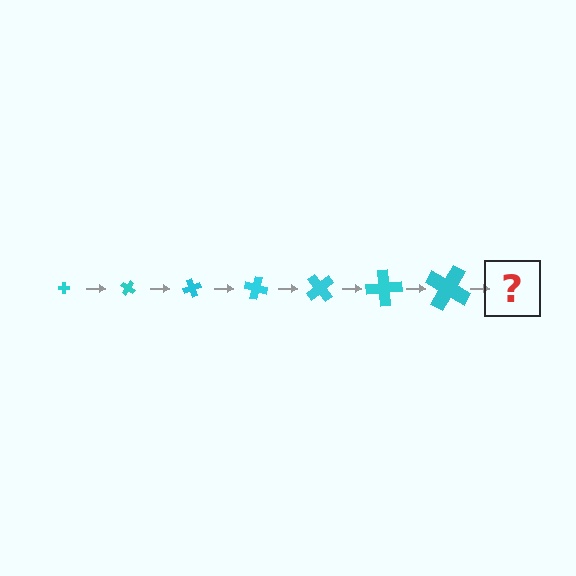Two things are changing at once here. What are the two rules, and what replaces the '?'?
The two rules are that the cross grows larger each step and it rotates 35 degrees each step. The '?' should be a cross, larger than the previous one and rotated 245 degrees from the start.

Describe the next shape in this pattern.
It should be a cross, larger than the previous one and rotated 245 degrees from the start.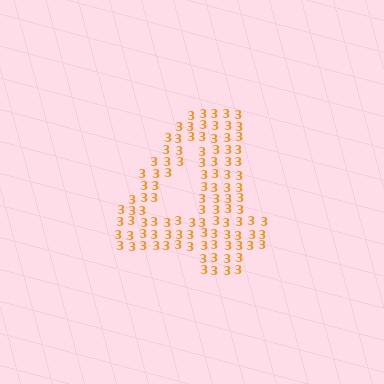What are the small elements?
The small elements are digit 3's.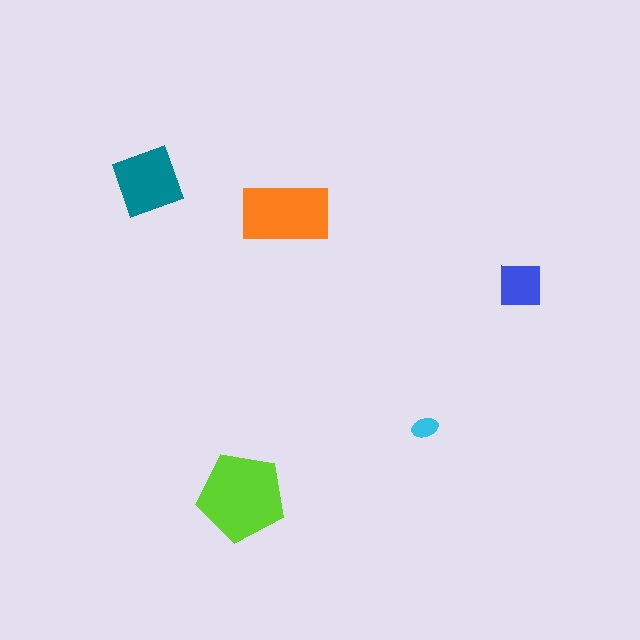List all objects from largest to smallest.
The lime pentagon, the orange rectangle, the teal diamond, the blue square, the cyan ellipse.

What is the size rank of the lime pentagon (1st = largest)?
1st.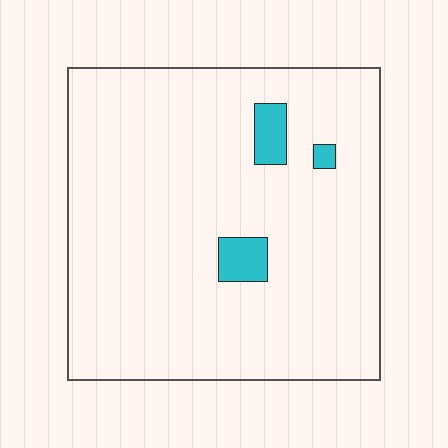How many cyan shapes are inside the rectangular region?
3.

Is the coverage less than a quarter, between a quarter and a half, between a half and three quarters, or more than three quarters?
Less than a quarter.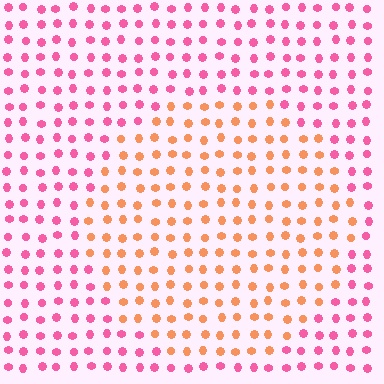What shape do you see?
I see a circle.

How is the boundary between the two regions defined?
The boundary is defined purely by a slight shift in hue (about 50 degrees). Spacing, size, and orientation are identical on both sides.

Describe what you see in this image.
The image is filled with small pink elements in a uniform arrangement. A circle-shaped region is visible where the elements are tinted to a slightly different hue, forming a subtle color boundary.